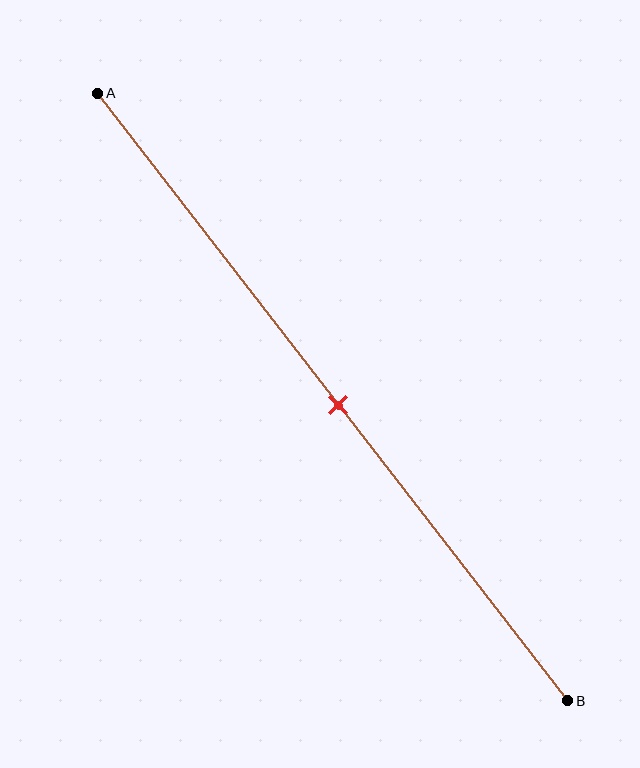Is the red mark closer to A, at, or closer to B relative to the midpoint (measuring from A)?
The red mark is approximately at the midpoint of segment AB.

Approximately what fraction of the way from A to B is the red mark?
The red mark is approximately 50% of the way from A to B.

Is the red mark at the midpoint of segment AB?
Yes, the mark is approximately at the midpoint.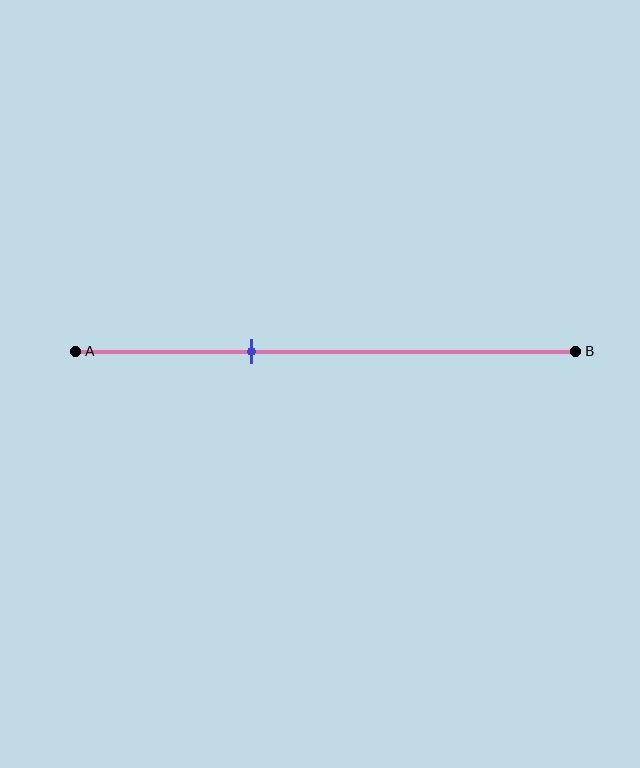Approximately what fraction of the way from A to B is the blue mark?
The blue mark is approximately 35% of the way from A to B.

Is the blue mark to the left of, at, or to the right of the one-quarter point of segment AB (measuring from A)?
The blue mark is to the right of the one-quarter point of segment AB.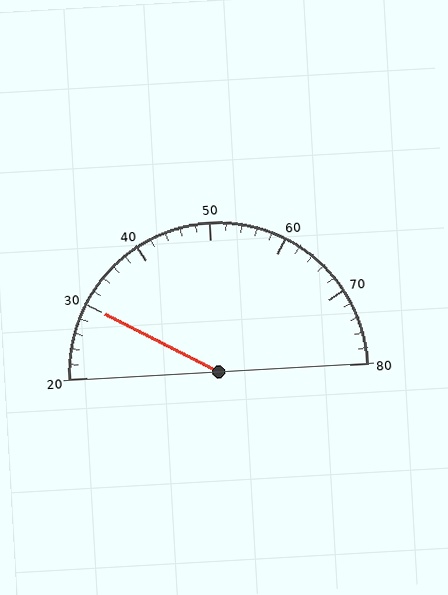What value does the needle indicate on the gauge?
The needle indicates approximately 30.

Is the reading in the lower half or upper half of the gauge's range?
The reading is in the lower half of the range (20 to 80).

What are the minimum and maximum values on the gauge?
The gauge ranges from 20 to 80.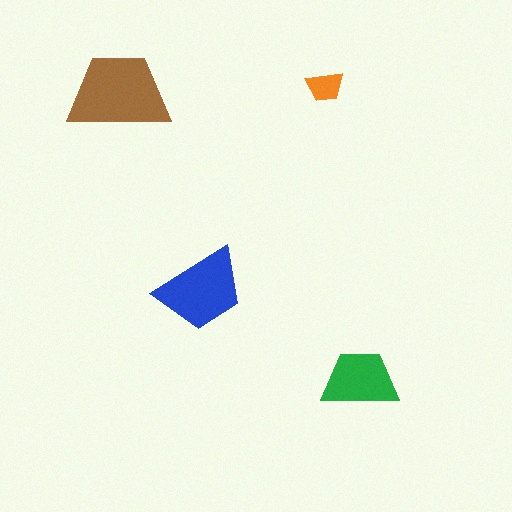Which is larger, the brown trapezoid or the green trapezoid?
The brown one.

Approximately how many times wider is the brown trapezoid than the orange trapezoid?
About 2.5 times wider.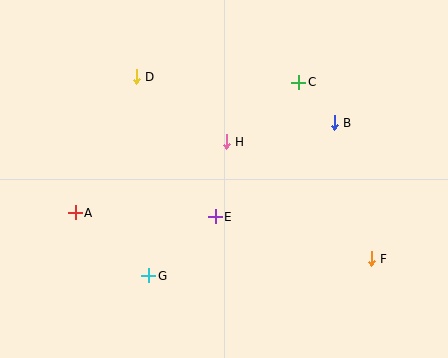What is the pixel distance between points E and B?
The distance between E and B is 151 pixels.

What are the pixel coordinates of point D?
Point D is at (136, 77).